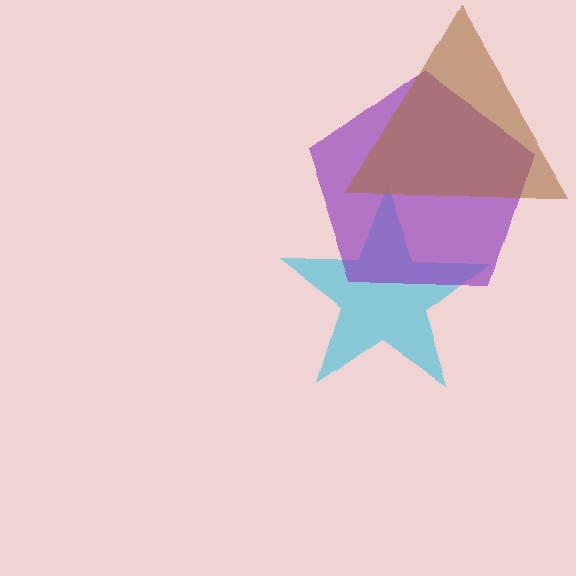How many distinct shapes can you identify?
There are 3 distinct shapes: a cyan star, a purple pentagon, a brown triangle.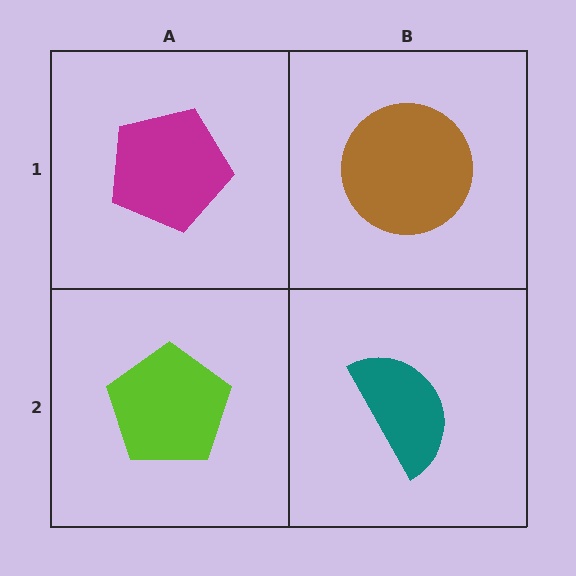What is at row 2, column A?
A lime pentagon.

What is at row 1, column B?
A brown circle.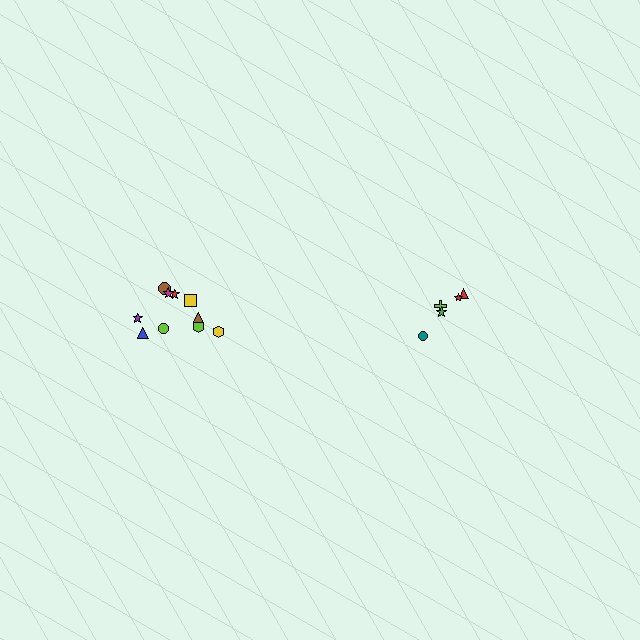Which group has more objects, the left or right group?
The left group.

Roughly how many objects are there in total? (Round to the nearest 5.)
Roughly 15 objects in total.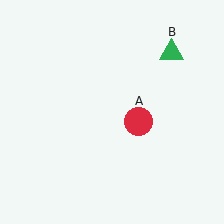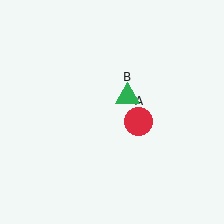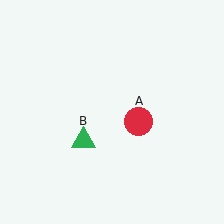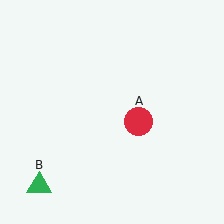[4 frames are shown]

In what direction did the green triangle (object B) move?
The green triangle (object B) moved down and to the left.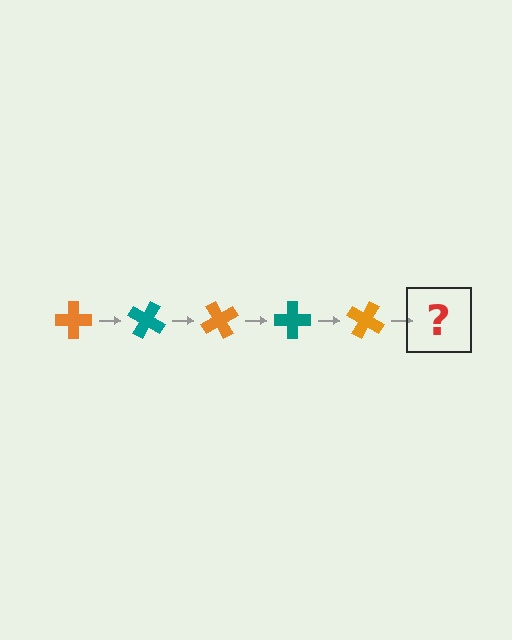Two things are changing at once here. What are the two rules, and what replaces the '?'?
The two rules are that it rotates 30 degrees each step and the color cycles through orange and teal. The '?' should be a teal cross, rotated 150 degrees from the start.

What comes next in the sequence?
The next element should be a teal cross, rotated 150 degrees from the start.